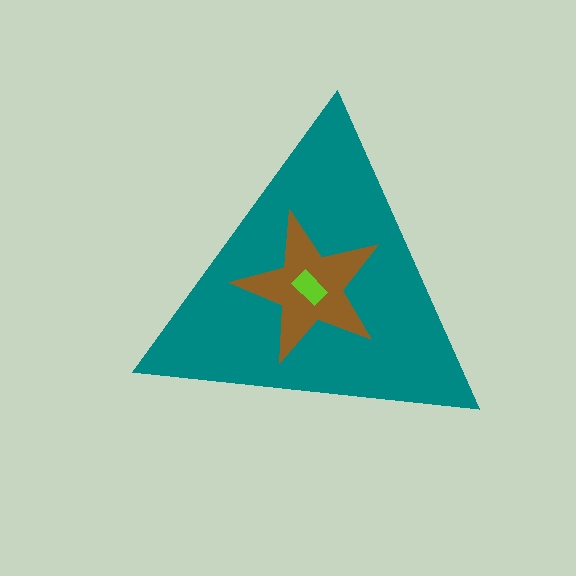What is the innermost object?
The lime rectangle.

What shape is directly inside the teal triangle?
The brown star.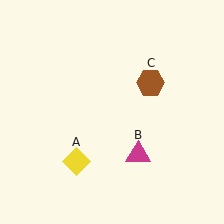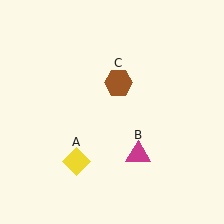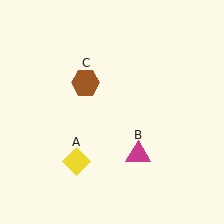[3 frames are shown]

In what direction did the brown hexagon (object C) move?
The brown hexagon (object C) moved left.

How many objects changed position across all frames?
1 object changed position: brown hexagon (object C).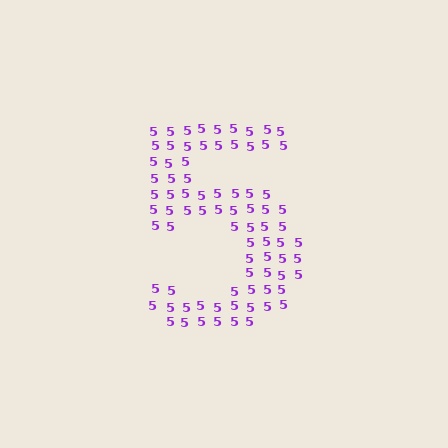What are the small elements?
The small elements are digit 5's.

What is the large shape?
The large shape is the digit 5.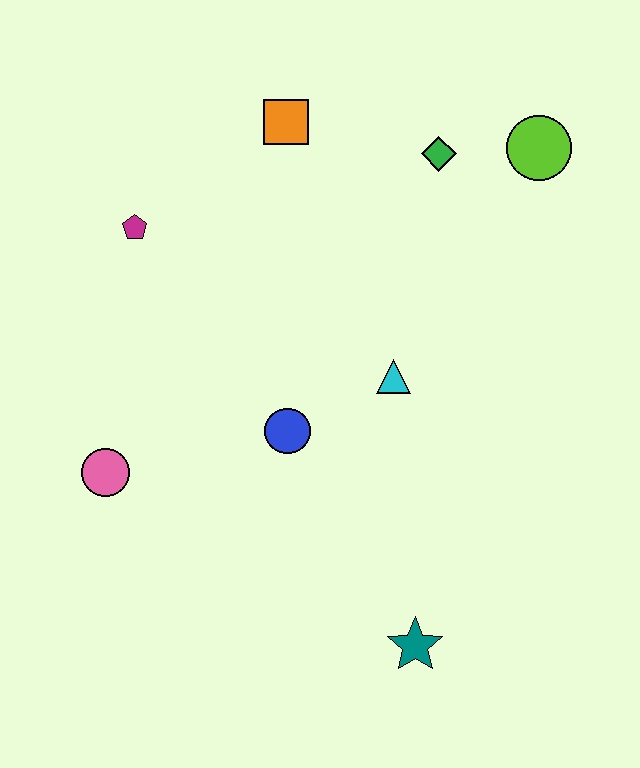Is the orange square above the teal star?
Yes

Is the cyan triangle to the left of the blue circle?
No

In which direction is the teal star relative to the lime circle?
The teal star is below the lime circle.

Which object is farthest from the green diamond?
The teal star is farthest from the green diamond.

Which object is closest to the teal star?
The blue circle is closest to the teal star.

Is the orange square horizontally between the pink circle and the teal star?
Yes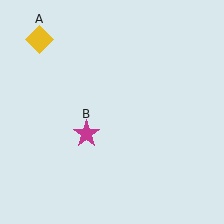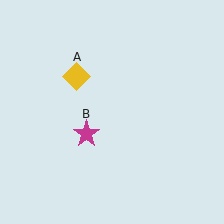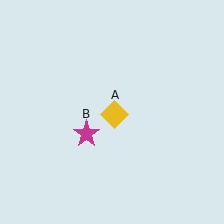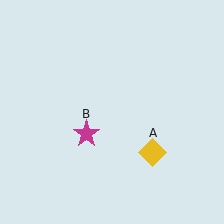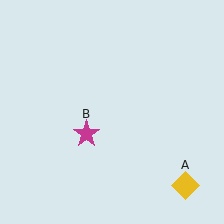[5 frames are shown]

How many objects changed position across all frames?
1 object changed position: yellow diamond (object A).